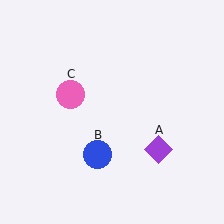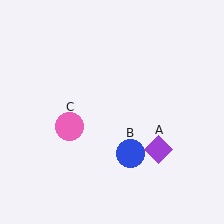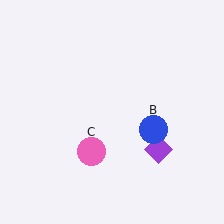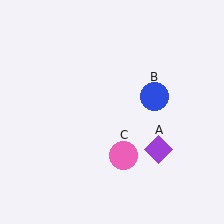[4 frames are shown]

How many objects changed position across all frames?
2 objects changed position: blue circle (object B), pink circle (object C).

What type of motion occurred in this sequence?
The blue circle (object B), pink circle (object C) rotated counterclockwise around the center of the scene.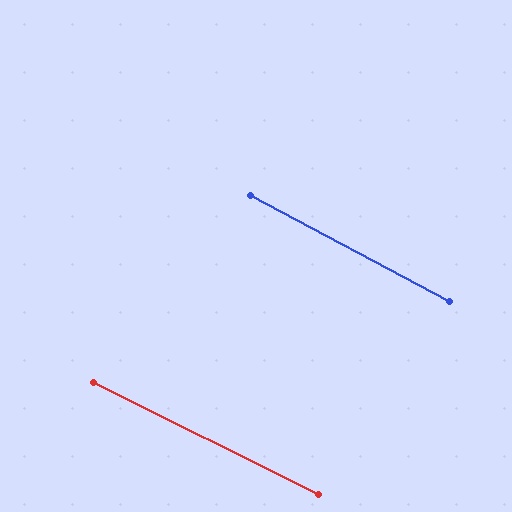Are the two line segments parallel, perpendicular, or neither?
Parallel — their directions differ by only 1.8°.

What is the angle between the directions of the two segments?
Approximately 2 degrees.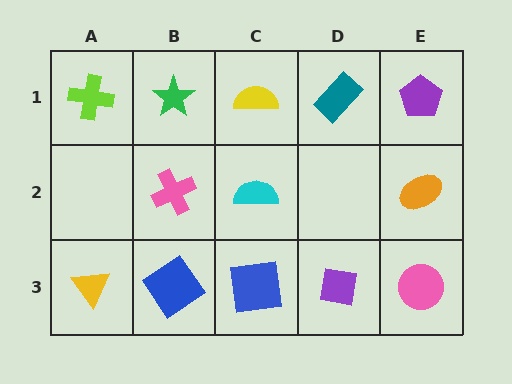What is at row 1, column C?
A yellow semicircle.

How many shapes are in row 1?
5 shapes.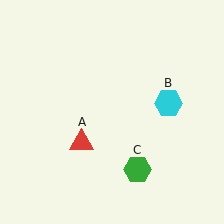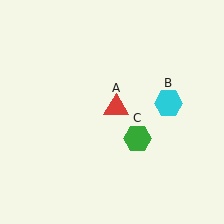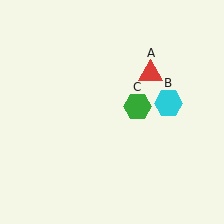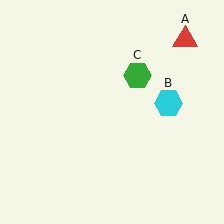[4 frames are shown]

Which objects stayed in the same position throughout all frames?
Cyan hexagon (object B) remained stationary.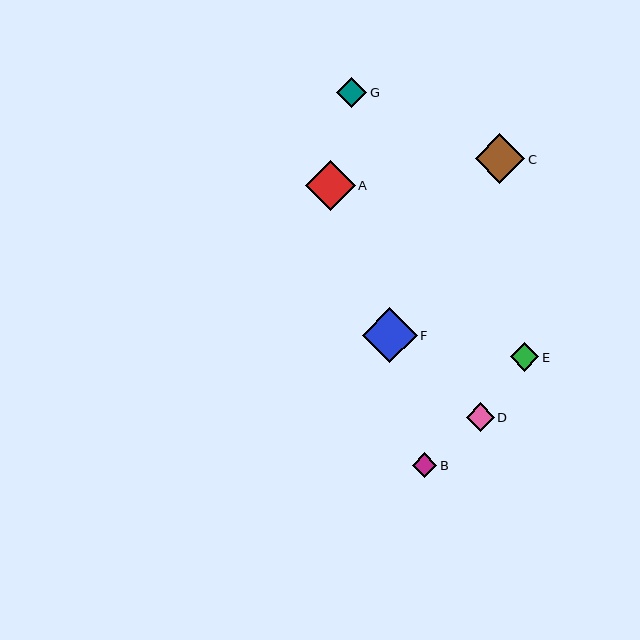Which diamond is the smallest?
Diamond B is the smallest with a size of approximately 24 pixels.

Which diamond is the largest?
Diamond F is the largest with a size of approximately 55 pixels.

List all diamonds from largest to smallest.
From largest to smallest: F, A, C, G, E, D, B.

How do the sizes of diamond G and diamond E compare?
Diamond G and diamond E are approximately the same size.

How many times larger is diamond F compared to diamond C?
Diamond F is approximately 1.1 times the size of diamond C.